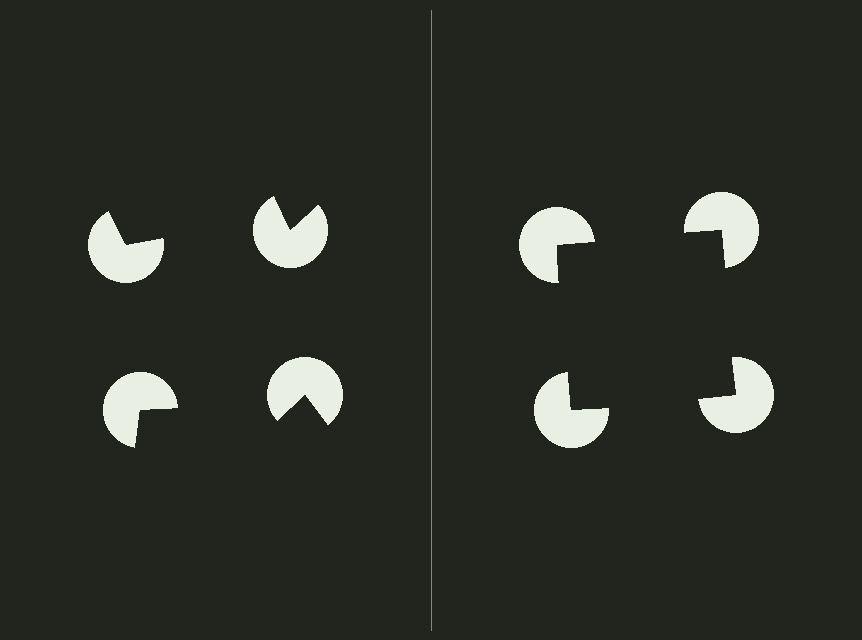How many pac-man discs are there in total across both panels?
8 — 4 on each side.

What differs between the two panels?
The pac-man discs are positioned identically on both sides; only the wedge orientations differ. On the right they align to a square; on the left they are misaligned.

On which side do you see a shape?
An illusory square appears on the right side. On the left side the wedge cuts are rotated, so no coherent shape forms.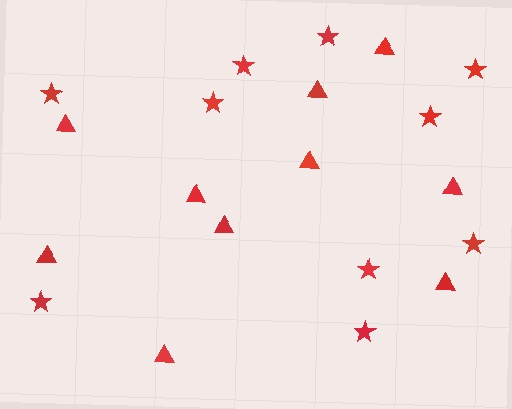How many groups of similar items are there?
There are 2 groups: one group of triangles (10) and one group of stars (10).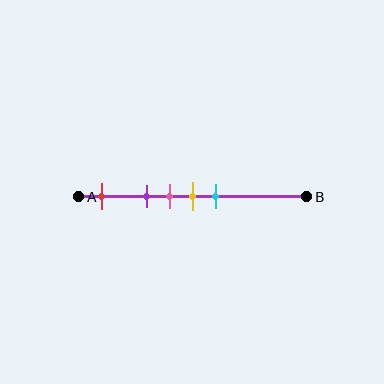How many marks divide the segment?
There are 5 marks dividing the segment.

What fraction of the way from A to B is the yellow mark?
The yellow mark is approximately 50% (0.5) of the way from A to B.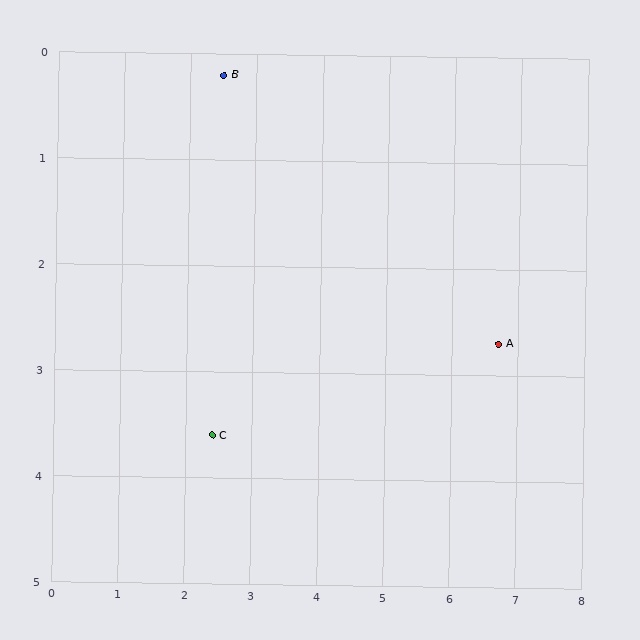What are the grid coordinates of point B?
Point B is at approximately (2.5, 0.2).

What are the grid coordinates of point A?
Point A is at approximately (6.7, 2.7).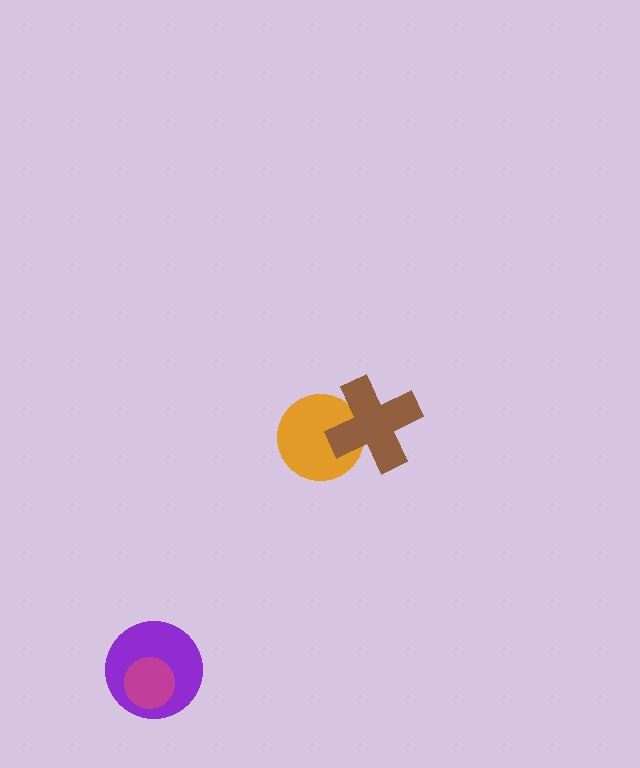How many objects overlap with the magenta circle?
1 object overlaps with the magenta circle.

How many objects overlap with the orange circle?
1 object overlaps with the orange circle.